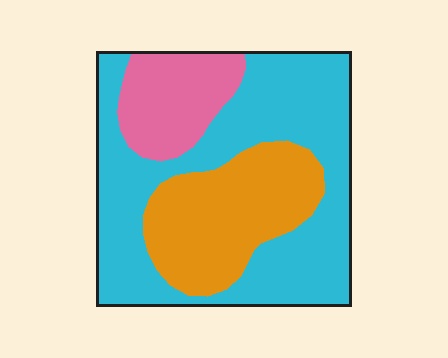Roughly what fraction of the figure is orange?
Orange takes up between a sixth and a third of the figure.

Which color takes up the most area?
Cyan, at roughly 55%.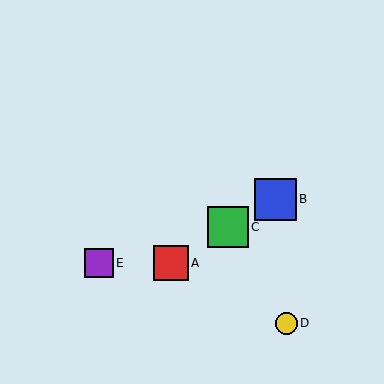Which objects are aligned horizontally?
Objects A, E are aligned horizontally.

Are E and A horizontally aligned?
Yes, both are at y≈263.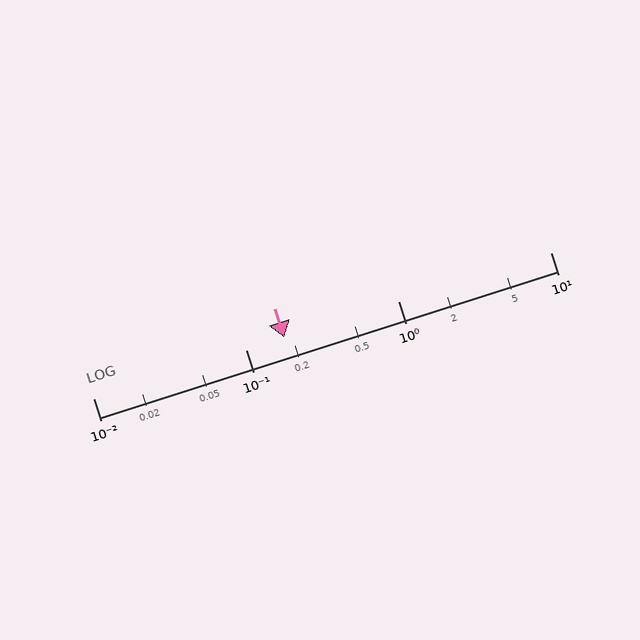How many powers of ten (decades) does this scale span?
The scale spans 3 decades, from 0.01 to 10.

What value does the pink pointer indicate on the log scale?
The pointer indicates approximately 0.18.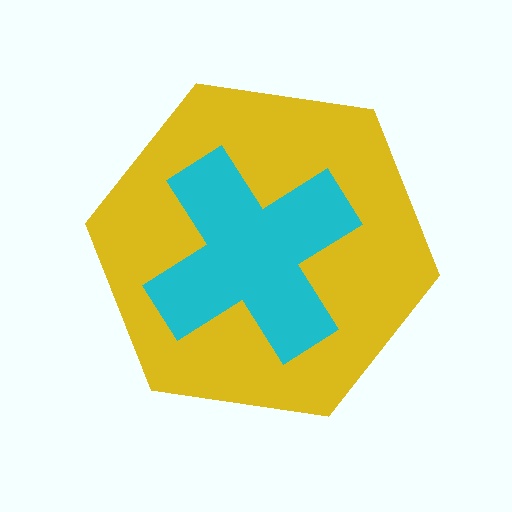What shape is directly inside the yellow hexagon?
The cyan cross.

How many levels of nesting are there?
2.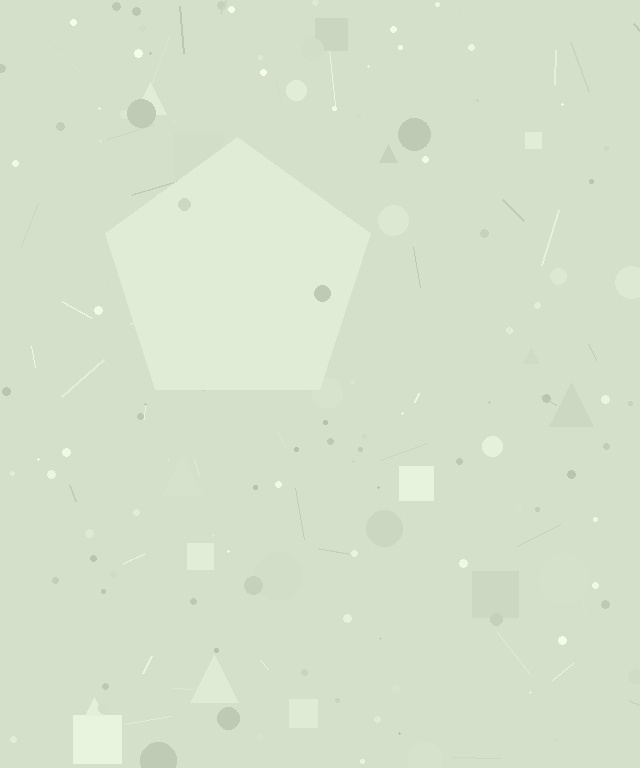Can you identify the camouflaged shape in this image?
The camouflaged shape is a pentagon.